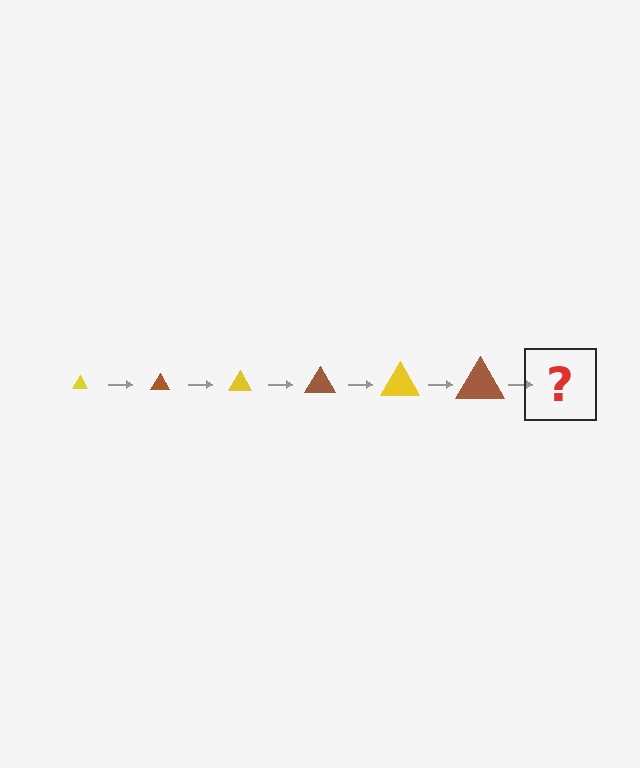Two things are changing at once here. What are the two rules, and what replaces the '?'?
The two rules are that the triangle grows larger each step and the color cycles through yellow and brown. The '?' should be a yellow triangle, larger than the previous one.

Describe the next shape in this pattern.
It should be a yellow triangle, larger than the previous one.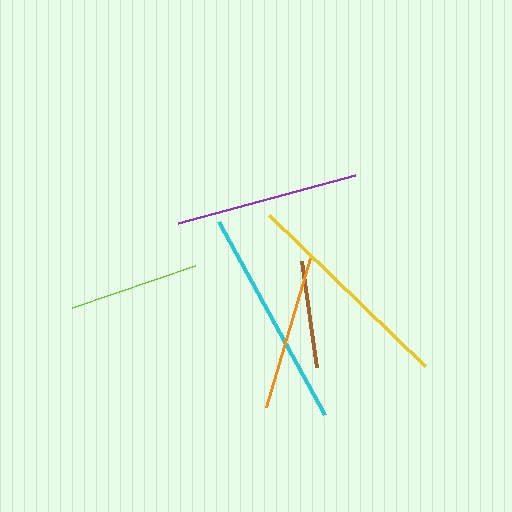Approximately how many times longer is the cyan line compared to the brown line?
The cyan line is approximately 2.1 times the length of the brown line.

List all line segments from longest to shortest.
From longest to shortest: cyan, yellow, purple, orange, lime, brown.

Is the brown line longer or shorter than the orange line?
The orange line is longer than the brown line.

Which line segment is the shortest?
The brown line is the shortest at approximately 107 pixels.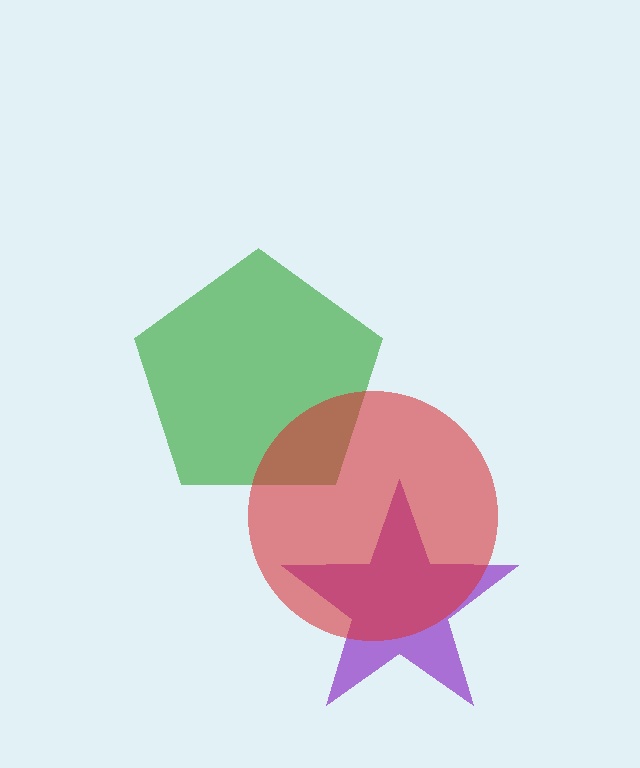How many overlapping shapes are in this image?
There are 3 overlapping shapes in the image.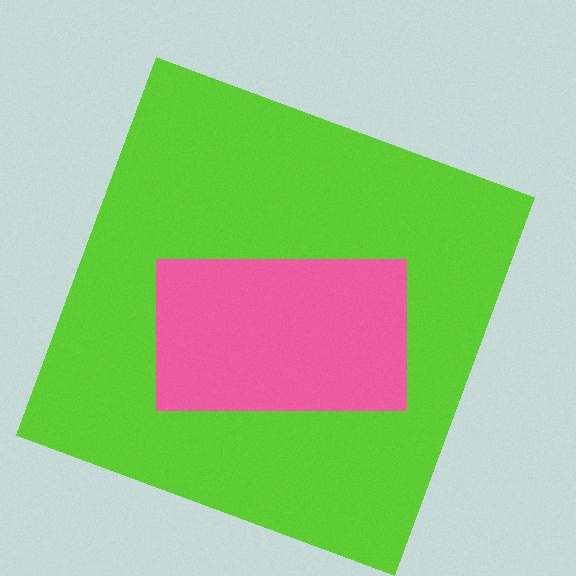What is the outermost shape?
The lime square.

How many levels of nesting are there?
2.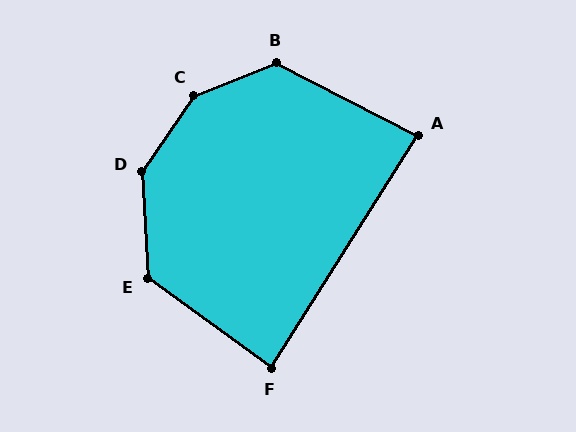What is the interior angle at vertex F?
Approximately 86 degrees (approximately right).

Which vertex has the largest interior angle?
C, at approximately 146 degrees.